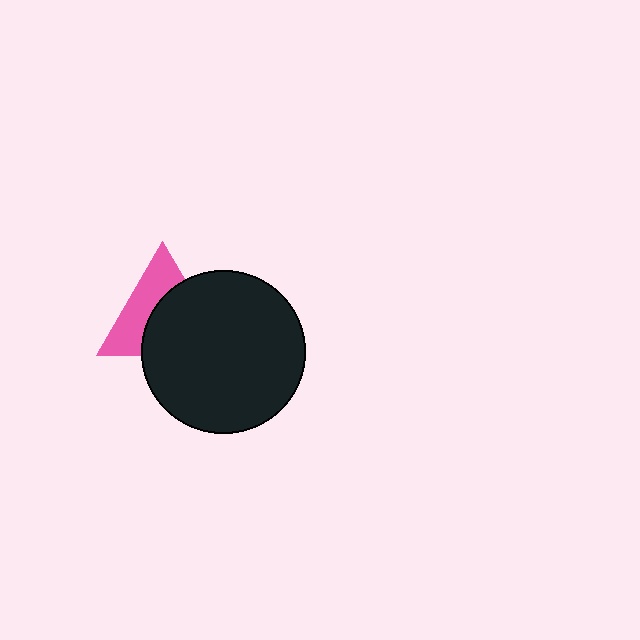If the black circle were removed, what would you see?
You would see the complete pink triangle.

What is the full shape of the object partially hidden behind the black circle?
The partially hidden object is a pink triangle.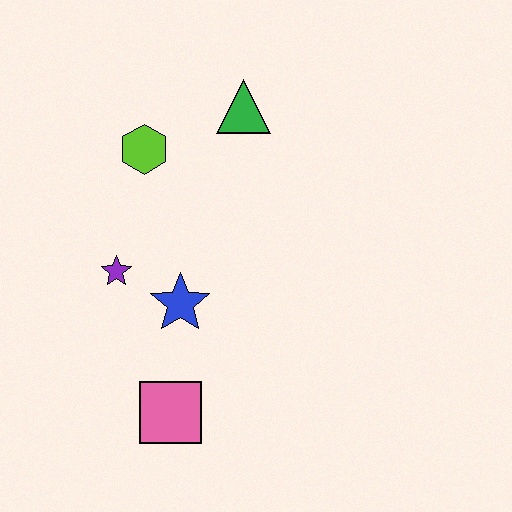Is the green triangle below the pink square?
No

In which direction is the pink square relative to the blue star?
The pink square is below the blue star.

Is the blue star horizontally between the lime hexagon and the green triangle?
Yes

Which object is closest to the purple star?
The blue star is closest to the purple star.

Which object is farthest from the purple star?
The green triangle is farthest from the purple star.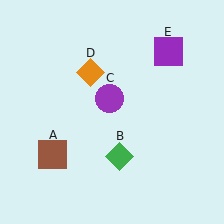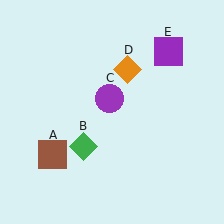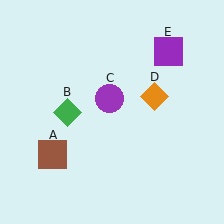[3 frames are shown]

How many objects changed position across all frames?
2 objects changed position: green diamond (object B), orange diamond (object D).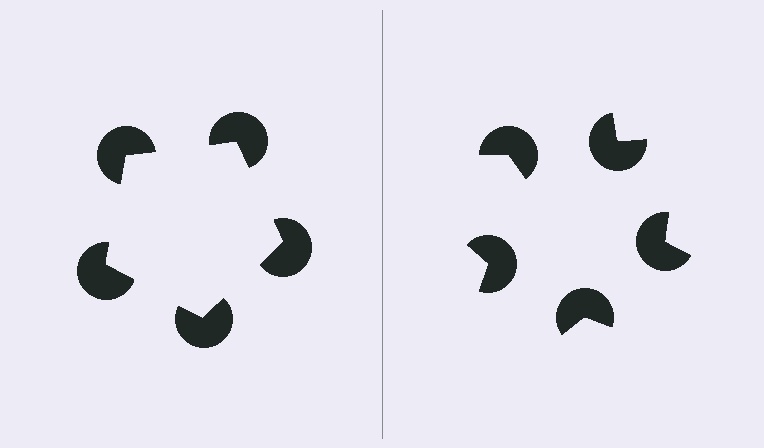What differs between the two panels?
The pac-man discs are positioned identically on both sides; only the wedge orientations differ. On the left they align to a pentagon; on the right they are misaligned.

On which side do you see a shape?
An illusory pentagon appears on the left side. On the right side the wedge cuts are rotated, so no coherent shape forms.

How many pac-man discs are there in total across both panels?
10 — 5 on each side.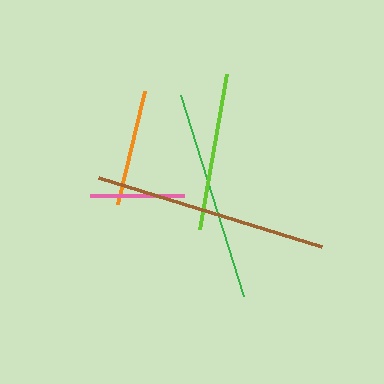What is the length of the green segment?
The green segment is approximately 211 pixels long.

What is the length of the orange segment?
The orange segment is approximately 116 pixels long.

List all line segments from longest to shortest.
From longest to shortest: brown, green, lime, orange, pink.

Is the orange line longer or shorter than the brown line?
The brown line is longer than the orange line.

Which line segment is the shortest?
The pink line is the shortest at approximately 94 pixels.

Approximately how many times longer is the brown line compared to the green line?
The brown line is approximately 1.1 times the length of the green line.